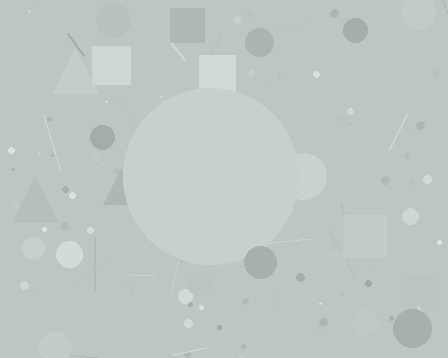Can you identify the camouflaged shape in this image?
The camouflaged shape is a circle.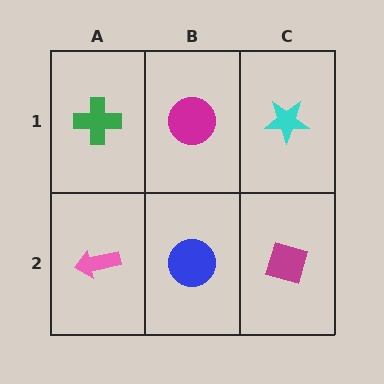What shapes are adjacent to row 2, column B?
A magenta circle (row 1, column B), a pink arrow (row 2, column A), a magenta diamond (row 2, column C).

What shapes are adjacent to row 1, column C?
A magenta diamond (row 2, column C), a magenta circle (row 1, column B).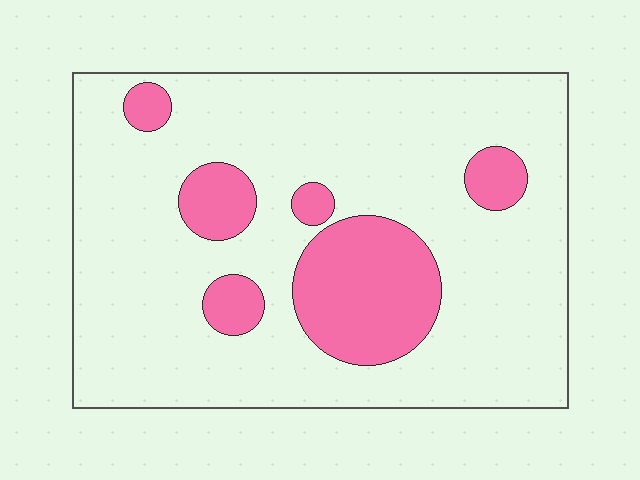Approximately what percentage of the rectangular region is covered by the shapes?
Approximately 20%.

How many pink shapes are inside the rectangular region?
6.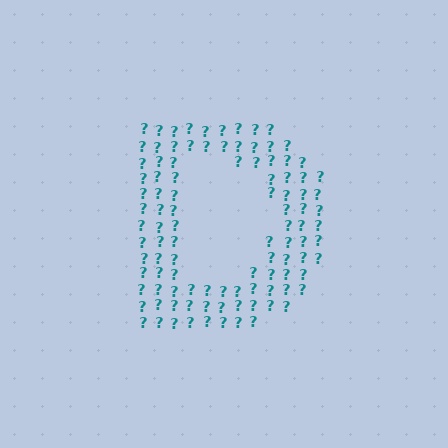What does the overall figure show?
The overall figure shows the letter D.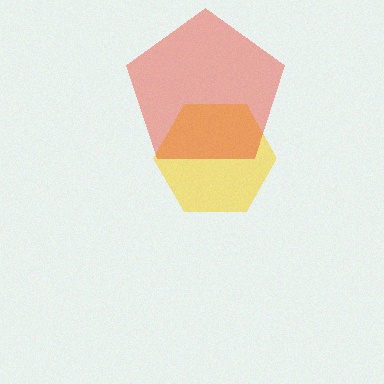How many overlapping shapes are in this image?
There are 2 overlapping shapes in the image.